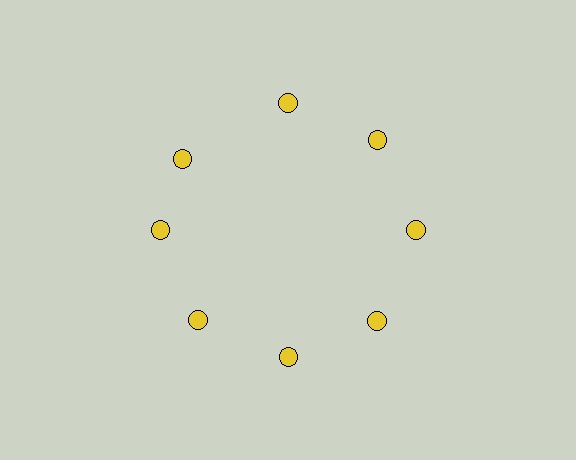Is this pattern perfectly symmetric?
No. The 8 yellow circles are arranged in a ring, but one element near the 10 o'clock position is rotated out of alignment along the ring, breaking the 8-fold rotational symmetry.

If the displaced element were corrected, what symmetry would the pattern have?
It would have 8-fold rotational symmetry — the pattern would map onto itself every 45 degrees.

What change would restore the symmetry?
The symmetry would be restored by rotating it back into even spacing with its neighbors so that all 8 circles sit at equal angles and equal distance from the center.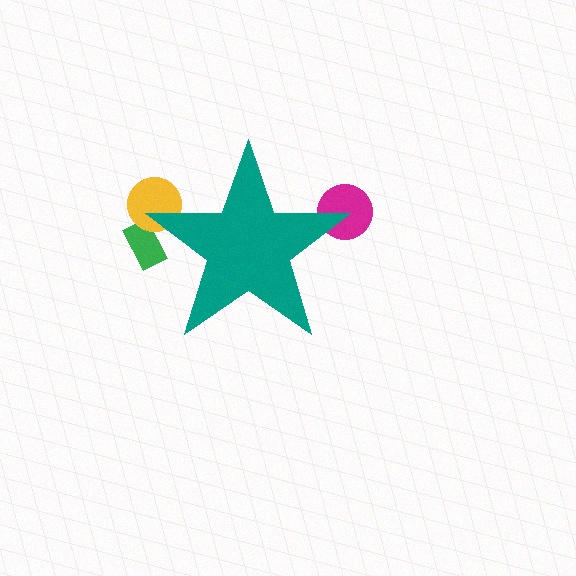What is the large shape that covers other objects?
A teal star.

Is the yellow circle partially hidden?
Yes, the yellow circle is partially hidden behind the teal star.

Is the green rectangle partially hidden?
Yes, the green rectangle is partially hidden behind the teal star.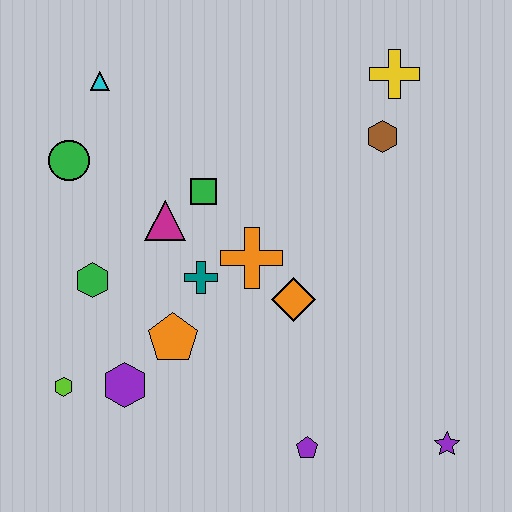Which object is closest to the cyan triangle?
The green circle is closest to the cyan triangle.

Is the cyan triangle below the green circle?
No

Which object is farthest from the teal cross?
The purple star is farthest from the teal cross.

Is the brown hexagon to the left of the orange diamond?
No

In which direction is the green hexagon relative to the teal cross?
The green hexagon is to the left of the teal cross.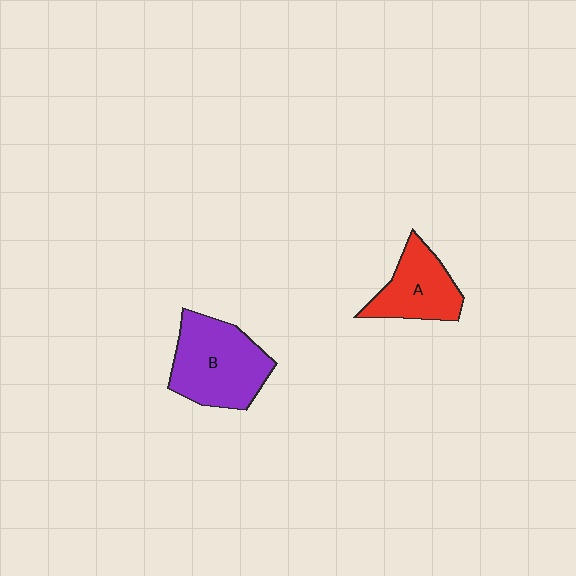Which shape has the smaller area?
Shape A (red).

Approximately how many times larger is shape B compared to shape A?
Approximately 1.4 times.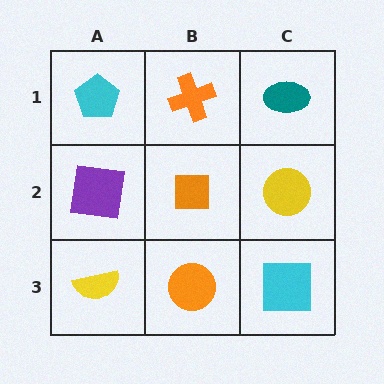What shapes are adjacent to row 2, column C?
A teal ellipse (row 1, column C), a cyan square (row 3, column C), an orange square (row 2, column B).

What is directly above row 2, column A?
A cyan pentagon.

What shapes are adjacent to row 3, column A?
A purple square (row 2, column A), an orange circle (row 3, column B).